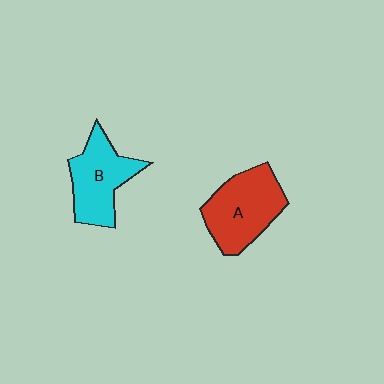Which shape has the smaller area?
Shape B (cyan).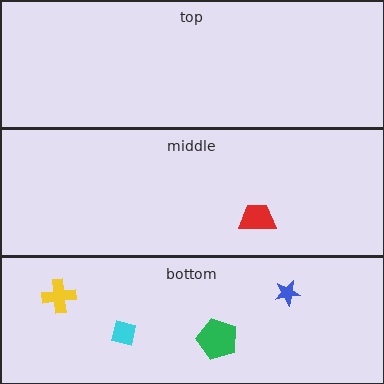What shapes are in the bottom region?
The green pentagon, the blue star, the cyan square, the yellow cross.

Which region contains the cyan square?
The bottom region.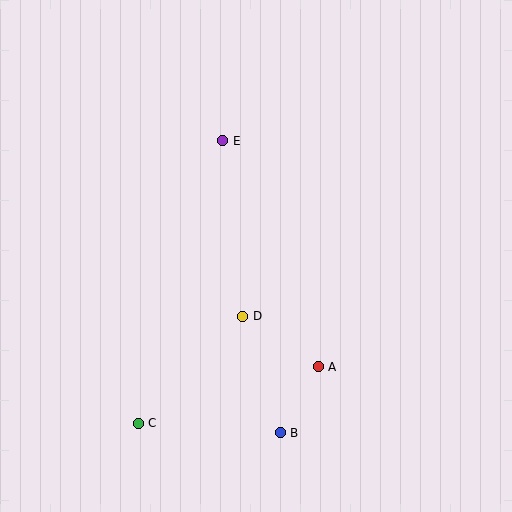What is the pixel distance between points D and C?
The distance between D and C is 150 pixels.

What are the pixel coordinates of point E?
Point E is at (223, 141).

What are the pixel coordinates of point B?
Point B is at (280, 433).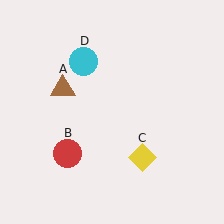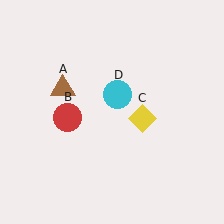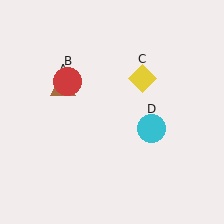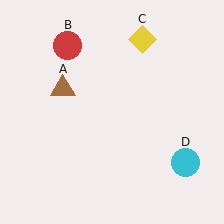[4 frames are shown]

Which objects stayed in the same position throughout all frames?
Brown triangle (object A) remained stationary.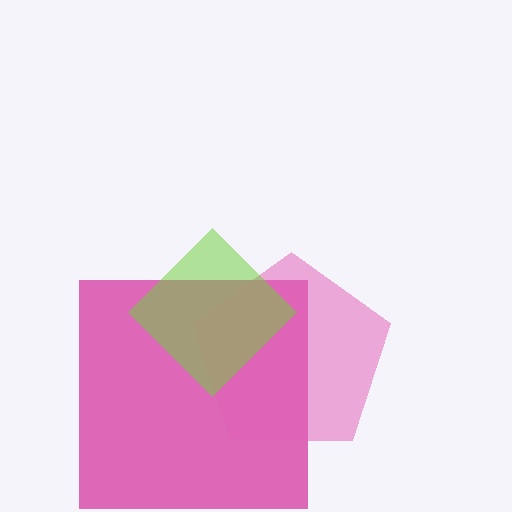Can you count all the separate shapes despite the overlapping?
Yes, there are 3 separate shapes.